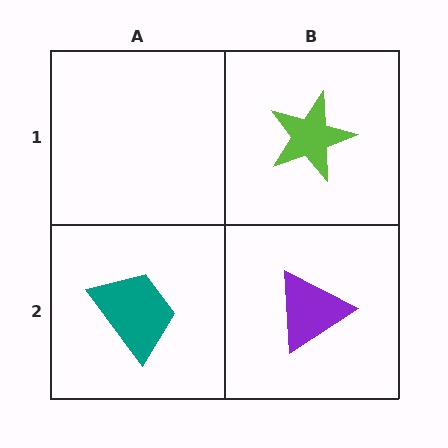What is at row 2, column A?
A teal trapezoid.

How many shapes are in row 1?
1 shape.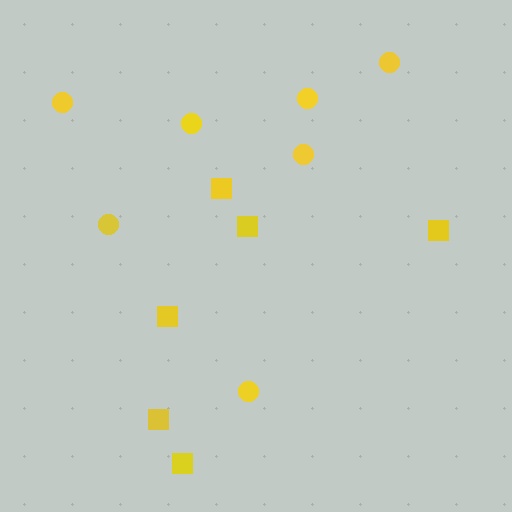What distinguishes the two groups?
There are 2 groups: one group of circles (7) and one group of squares (6).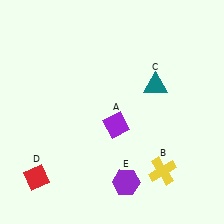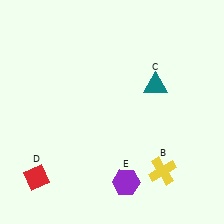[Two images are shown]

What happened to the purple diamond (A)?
The purple diamond (A) was removed in Image 2. It was in the bottom-right area of Image 1.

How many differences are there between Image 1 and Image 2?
There is 1 difference between the two images.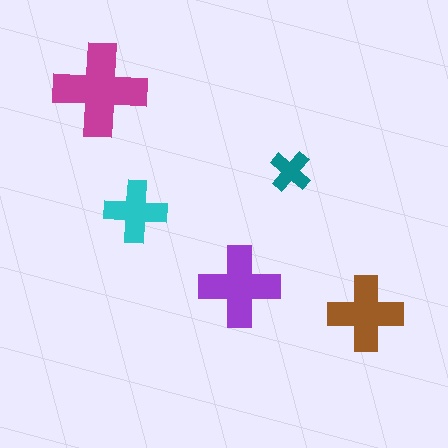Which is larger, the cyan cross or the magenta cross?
The magenta one.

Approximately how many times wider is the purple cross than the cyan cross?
About 1.5 times wider.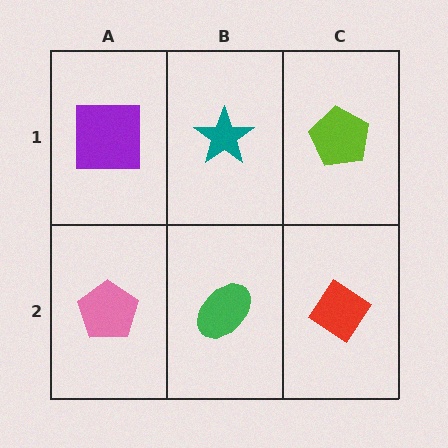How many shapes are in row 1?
3 shapes.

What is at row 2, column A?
A pink pentagon.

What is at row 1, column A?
A purple square.